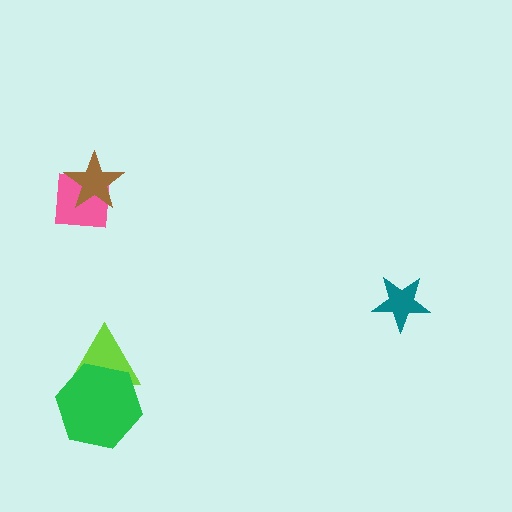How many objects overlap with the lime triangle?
1 object overlaps with the lime triangle.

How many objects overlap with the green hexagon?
1 object overlaps with the green hexagon.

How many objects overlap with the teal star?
0 objects overlap with the teal star.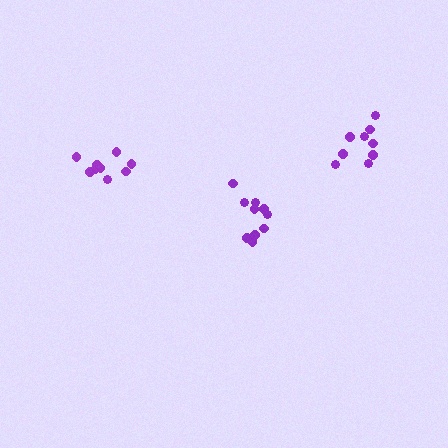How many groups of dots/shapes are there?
There are 3 groups.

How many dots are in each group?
Group 1: 10 dots, Group 2: 9 dots, Group 3: 9 dots (28 total).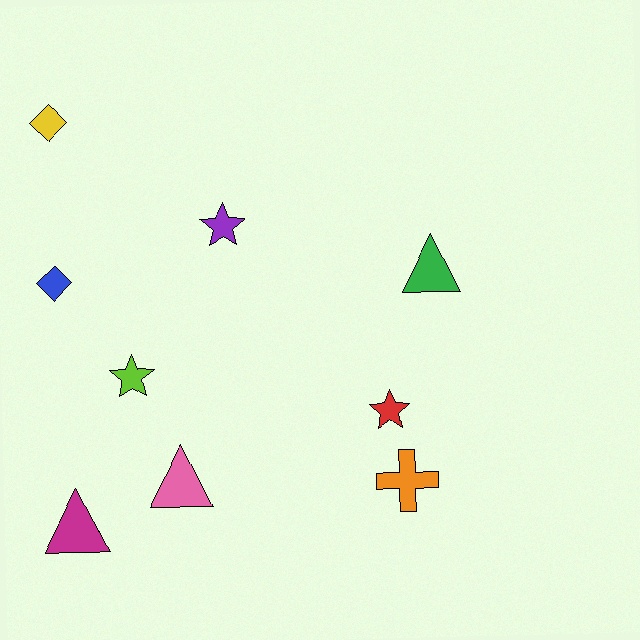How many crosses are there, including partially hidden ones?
There is 1 cross.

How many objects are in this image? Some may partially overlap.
There are 9 objects.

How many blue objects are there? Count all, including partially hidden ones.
There is 1 blue object.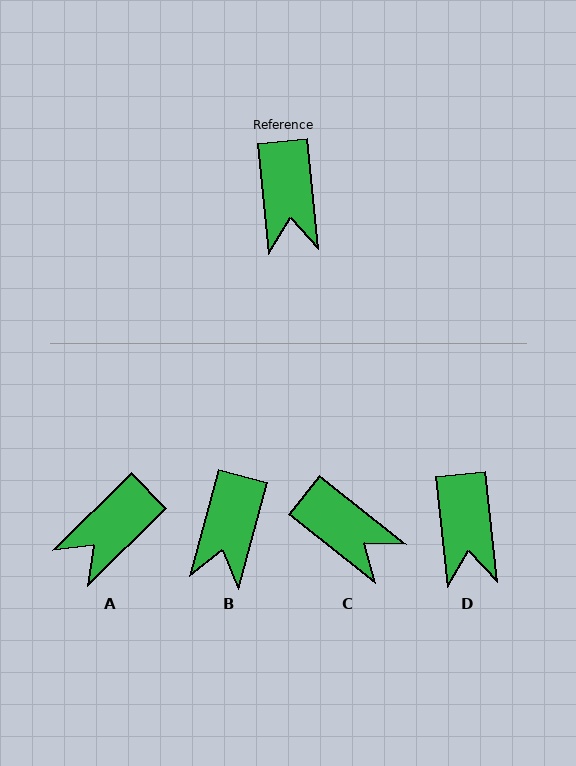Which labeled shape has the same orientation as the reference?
D.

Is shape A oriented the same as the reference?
No, it is off by about 52 degrees.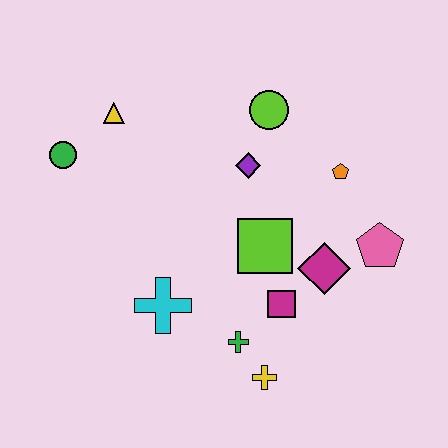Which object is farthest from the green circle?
The pink pentagon is farthest from the green circle.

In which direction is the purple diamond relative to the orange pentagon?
The purple diamond is to the left of the orange pentagon.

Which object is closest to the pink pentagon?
The magenta diamond is closest to the pink pentagon.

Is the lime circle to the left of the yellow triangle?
No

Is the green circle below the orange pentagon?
No